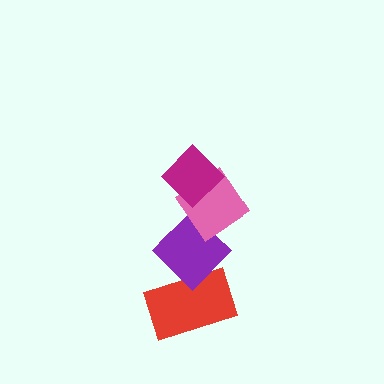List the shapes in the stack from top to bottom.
From top to bottom: the magenta diamond, the pink diamond, the purple diamond, the red rectangle.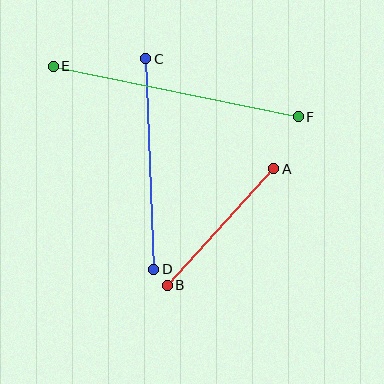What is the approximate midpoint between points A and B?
The midpoint is at approximately (220, 227) pixels.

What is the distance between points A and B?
The distance is approximately 158 pixels.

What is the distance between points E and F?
The distance is approximately 250 pixels.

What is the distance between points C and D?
The distance is approximately 211 pixels.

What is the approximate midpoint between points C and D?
The midpoint is at approximately (150, 164) pixels.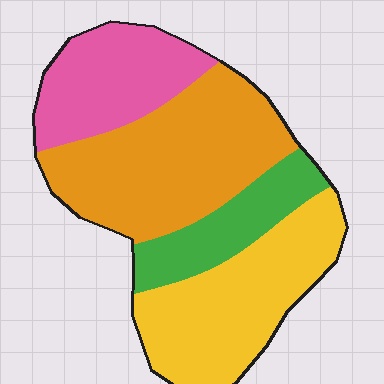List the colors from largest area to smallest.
From largest to smallest: orange, yellow, pink, green.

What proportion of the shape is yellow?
Yellow covers about 30% of the shape.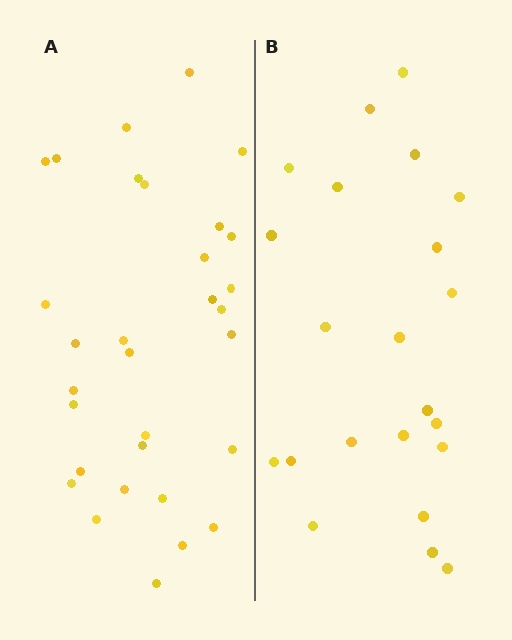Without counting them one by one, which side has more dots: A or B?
Region A (the left region) has more dots.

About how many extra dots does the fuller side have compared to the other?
Region A has roughly 8 or so more dots than region B.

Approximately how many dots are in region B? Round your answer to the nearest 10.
About 20 dots. (The exact count is 22, which rounds to 20.)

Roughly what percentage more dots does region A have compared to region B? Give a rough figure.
About 40% more.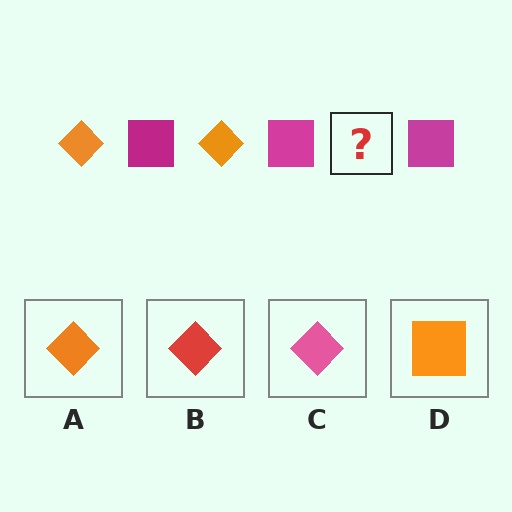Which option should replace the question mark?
Option A.